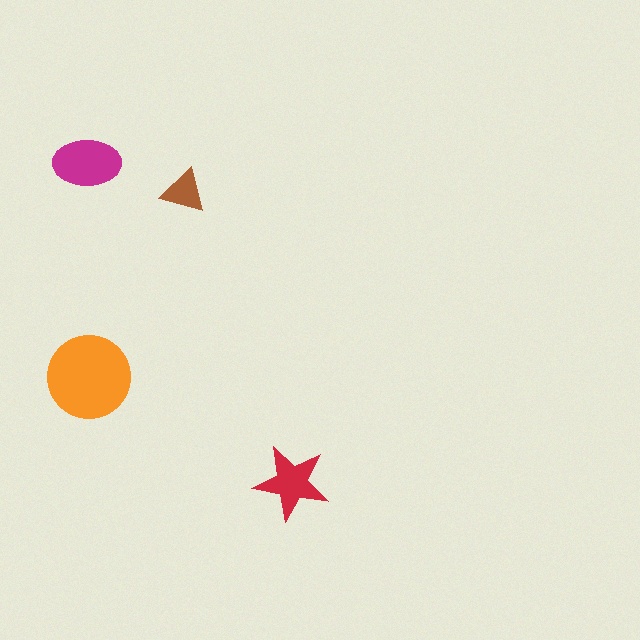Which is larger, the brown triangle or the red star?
The red star.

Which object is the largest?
The orange circle.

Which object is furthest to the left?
The magenta ellipse is leftmost.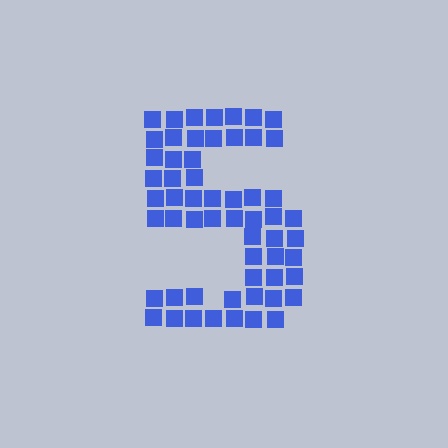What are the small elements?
The small elements are squares.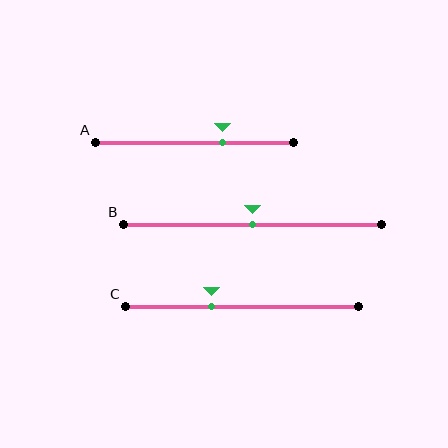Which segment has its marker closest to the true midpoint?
Segment B has its marker closest to the true midpoint.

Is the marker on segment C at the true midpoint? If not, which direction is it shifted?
No, the marker on segment C is shifted to the left by about 13% of the segment length.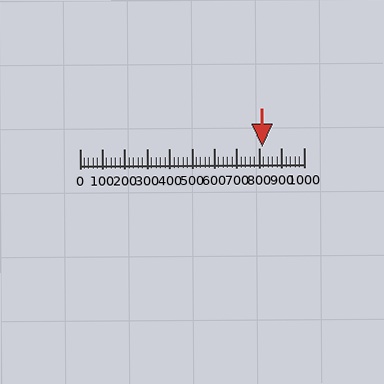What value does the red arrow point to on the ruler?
The red arrow points to approximately 814.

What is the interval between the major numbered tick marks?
The major tick marks are spaced 100 units apart.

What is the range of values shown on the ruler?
The ruler shows values from 0 to 1000.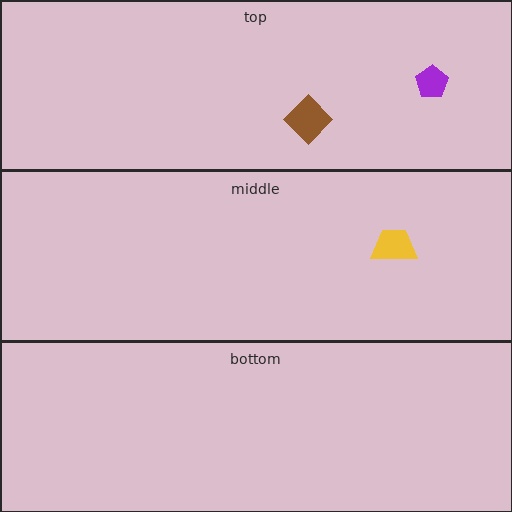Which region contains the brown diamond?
The top region.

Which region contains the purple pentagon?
The top region.